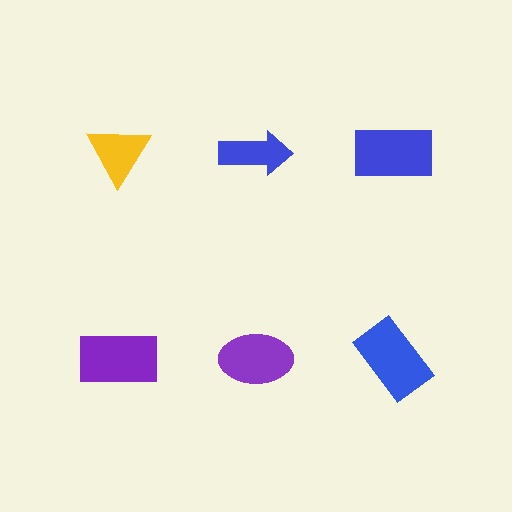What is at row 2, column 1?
A purple rectangle.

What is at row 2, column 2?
A purple ellipse.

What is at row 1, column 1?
A yellow triangle.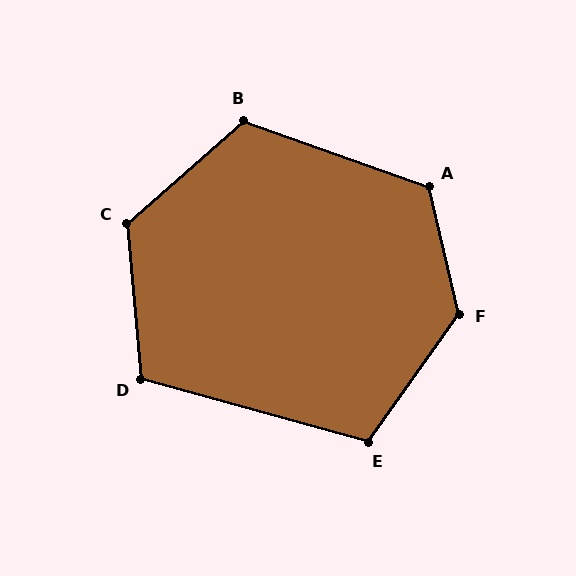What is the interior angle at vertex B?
Approximately 119 degrees (obtuse).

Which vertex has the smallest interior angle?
E, at approximately 110 degrees.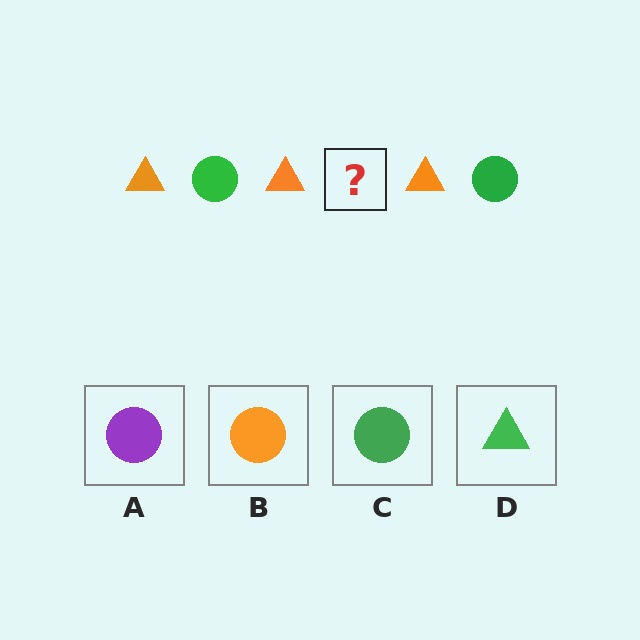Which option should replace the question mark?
Option C.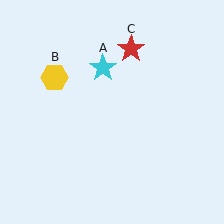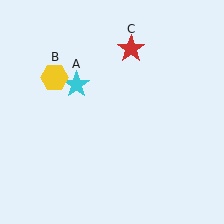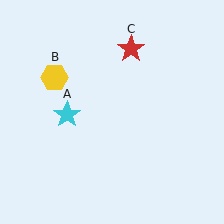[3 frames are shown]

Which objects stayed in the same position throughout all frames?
Yellow hexagon (object B) and red star (object C) remained stationary.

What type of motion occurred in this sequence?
The cyan star (object A) rotated counterclockwise around the center of the scene.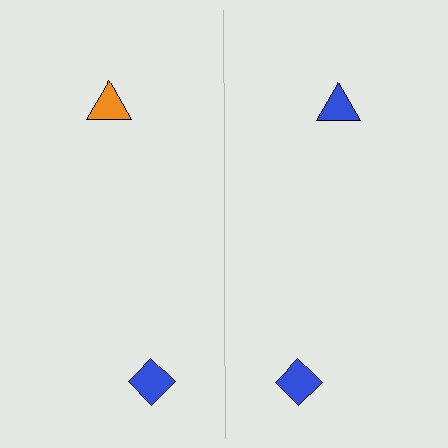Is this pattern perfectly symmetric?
No, the pattern is not perfectly symmetric. The blue triangle on the right side breaks the symmetry — its mirror counterpart is orange.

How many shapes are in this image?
There are 4 shapes in this image.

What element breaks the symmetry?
The blue triangle on the right side breaks the symmetry — its mirror counterpart is orange.